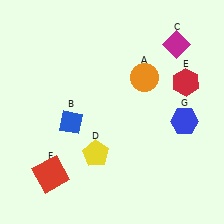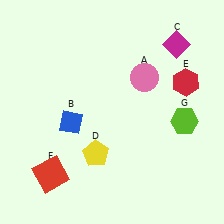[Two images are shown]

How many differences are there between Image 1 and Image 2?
There are 2 differences between the two images.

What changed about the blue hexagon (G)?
In Image 1, G is blue. In Image 2, it changed to lime.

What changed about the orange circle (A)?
In Image 1, A is orange. In Image 2, it changed to pink.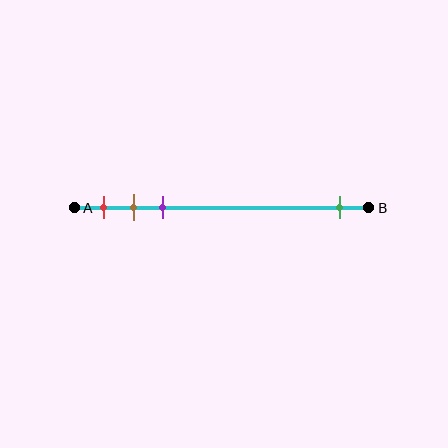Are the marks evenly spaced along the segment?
No, the marks are not evenly spaced.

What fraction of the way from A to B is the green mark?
The green mark is approximately 90% (0.9) of the way from A to B.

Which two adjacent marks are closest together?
The brown and purple marks are the closest adjacent pair.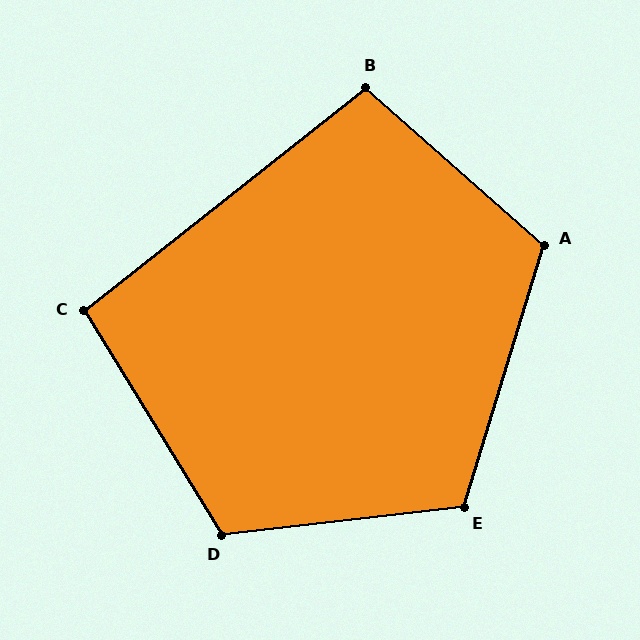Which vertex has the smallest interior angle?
C, at approximately 97 degrees.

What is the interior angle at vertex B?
Approximately 100 degrees (obtuse).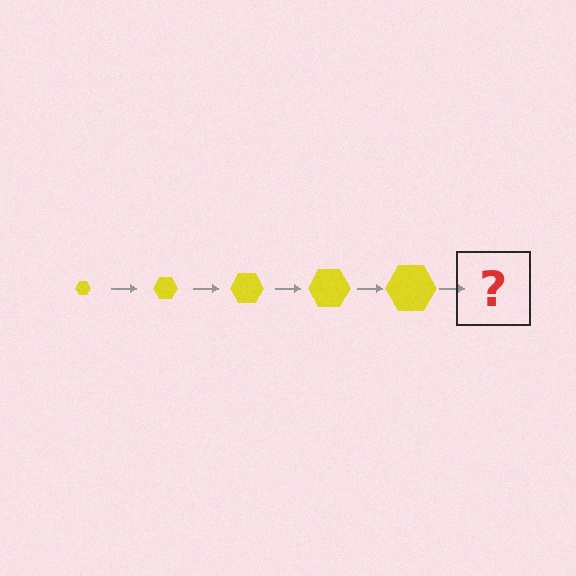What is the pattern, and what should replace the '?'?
The pattern is that the hexagon gets progressively larger each step. The '?' should be a yellow hexagon, larger than the previous one.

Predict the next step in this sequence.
The next step is a yellow hexagon, larger than the previous one.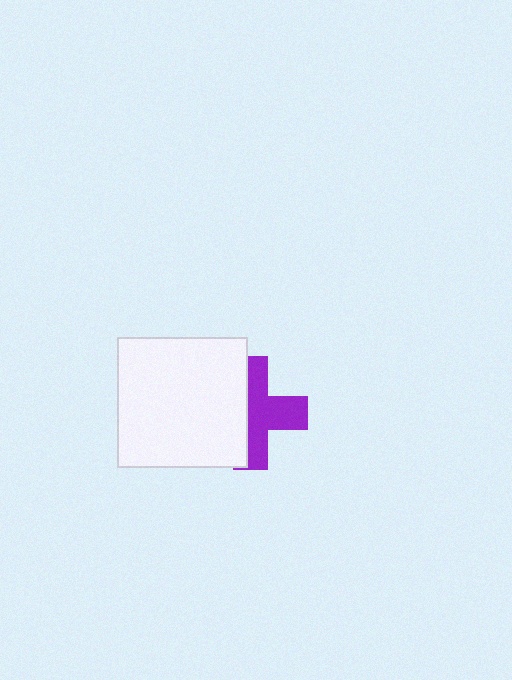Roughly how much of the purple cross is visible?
About half of it is visible (roughly 56%).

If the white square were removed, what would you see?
You would see the complete purple cross.